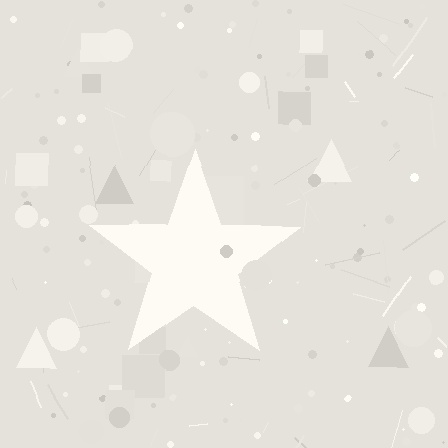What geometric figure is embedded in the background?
A star is embedded in the background.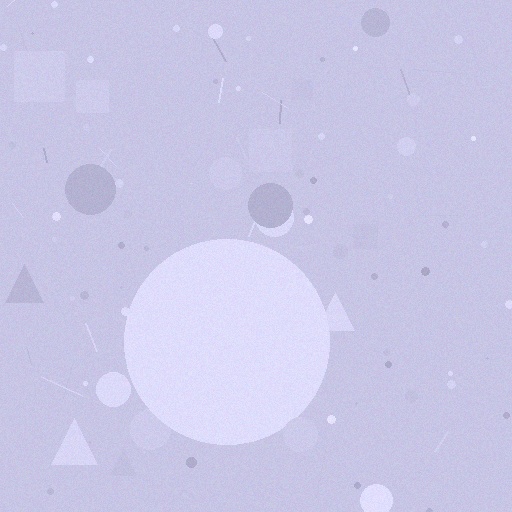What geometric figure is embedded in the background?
A circle is embedded in the background.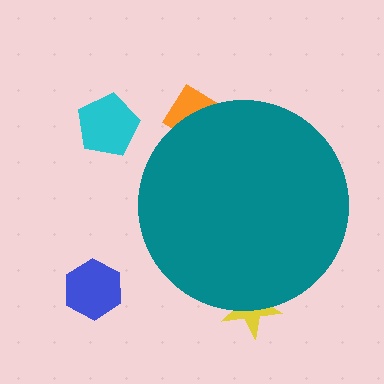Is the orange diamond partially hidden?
Yes, the orange diamond is partially hidden behind the teal circle.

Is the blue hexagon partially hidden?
No, the blue hexagon is fully visible.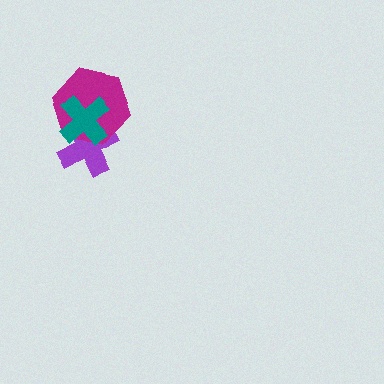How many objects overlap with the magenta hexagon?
2 objects overlap with the magenta hexagon.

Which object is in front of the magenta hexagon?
The teal cross is in front of the magenta hexagon.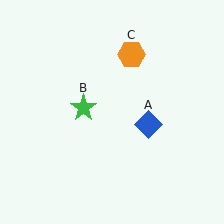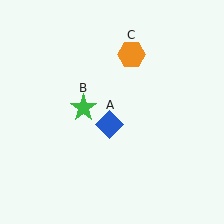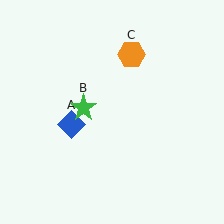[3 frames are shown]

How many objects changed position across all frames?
1 object changed position: blue diamond (object A).